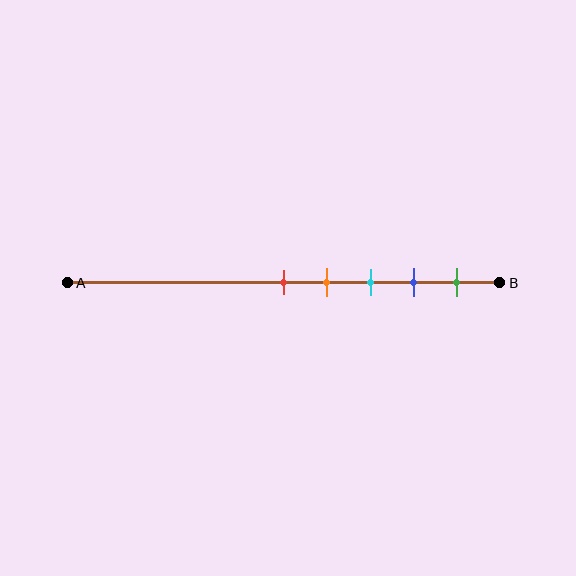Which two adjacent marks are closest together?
The red and orange marks are the closest adjacent pair.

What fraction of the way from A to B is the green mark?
The green mark is approximately 90% (0.9) of the way from A to B.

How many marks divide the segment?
There are 5 marks dividing the segment.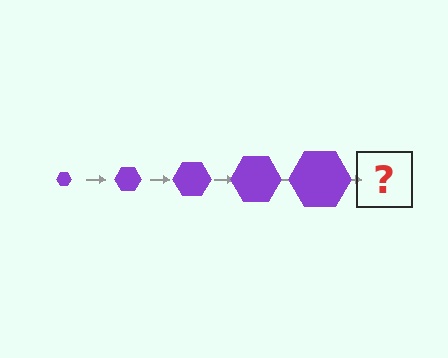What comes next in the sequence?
The next element should be a purple hexagon, larger than the previous one.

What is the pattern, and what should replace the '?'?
The pattern is that the hexagon gets progressively larger each step. The '?' should be a purple hexagon, larger than the previous one.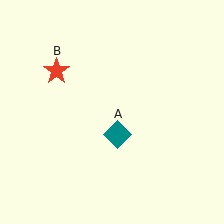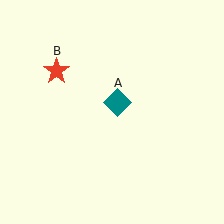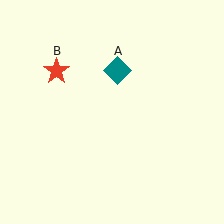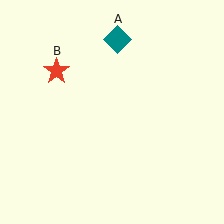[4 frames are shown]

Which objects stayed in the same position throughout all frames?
Red star (object B) remained stationary.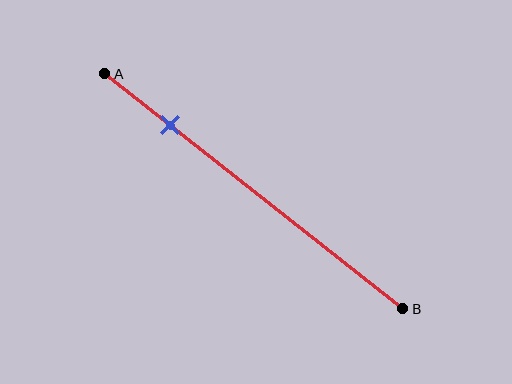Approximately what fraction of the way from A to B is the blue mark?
The blue mark is approximately 20% of the way from A to B.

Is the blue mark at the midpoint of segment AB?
No, the mark is at about 20% from A, not at the 50% midpoint.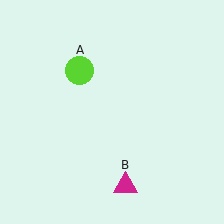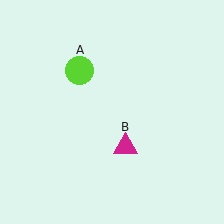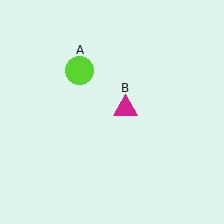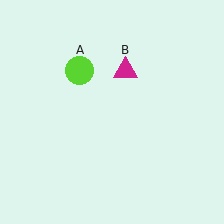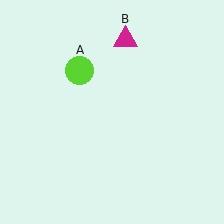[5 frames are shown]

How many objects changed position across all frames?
1 object changed position: magenta triangle (object B).